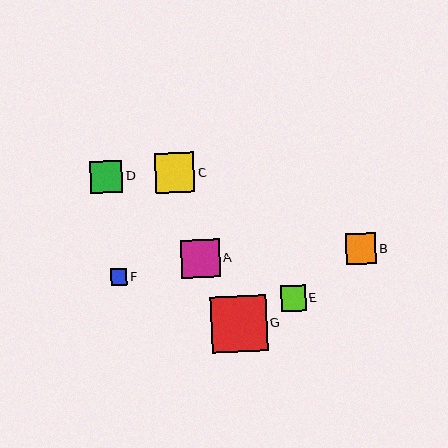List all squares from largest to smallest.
From largest to smallest: G, C, A, D, B, E, F.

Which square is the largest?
Square G is the largest with a size of approximately 56 pixels.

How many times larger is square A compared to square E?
Square A is approximately 1.5 times the size of square E.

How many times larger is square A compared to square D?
Square A is approximately 1.2 times the size of square D.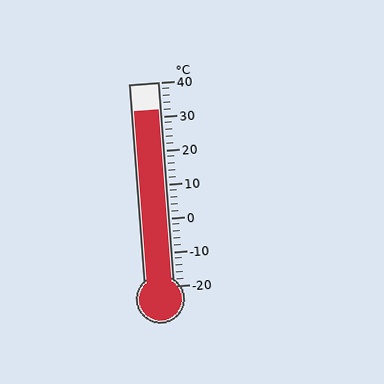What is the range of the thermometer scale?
The thermometer scale ranges from -20°C to 40°C.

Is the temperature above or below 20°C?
The temperature is above 20°C.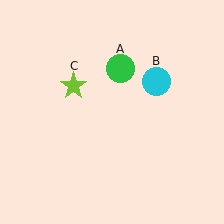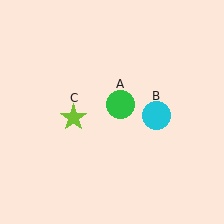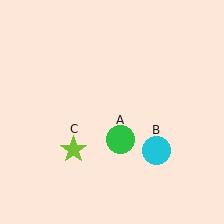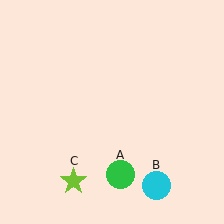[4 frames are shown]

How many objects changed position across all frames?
3 objects changed position: green circle (object A), cyan circle (object B), lime star (object C).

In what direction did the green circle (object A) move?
The green circle (object A) moved down.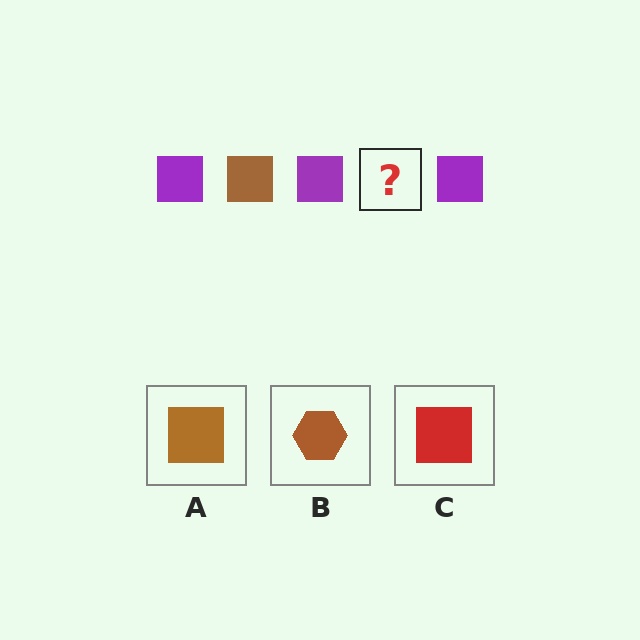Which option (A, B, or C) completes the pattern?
A.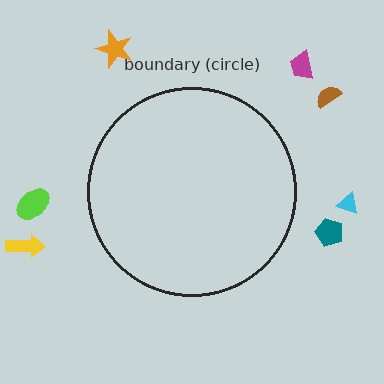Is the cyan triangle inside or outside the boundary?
Outside.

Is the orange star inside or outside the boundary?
Outside.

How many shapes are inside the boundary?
0 inside, 7 outside.